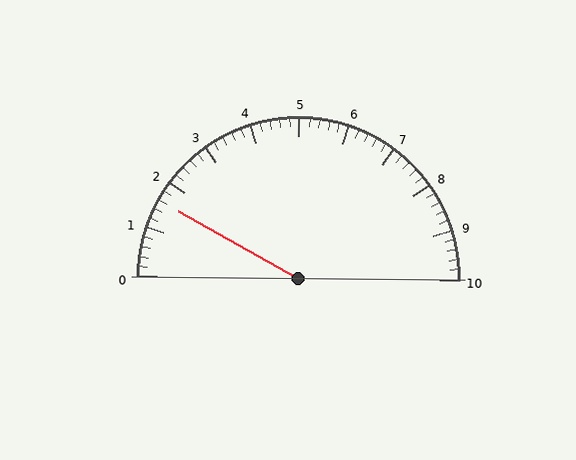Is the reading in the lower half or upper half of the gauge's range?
The reading is in the lower half of the range (0 to 10).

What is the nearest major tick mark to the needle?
The nearest major tick mark is 2.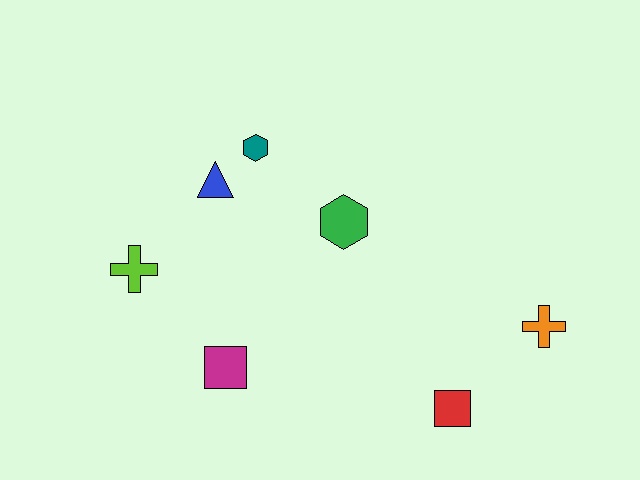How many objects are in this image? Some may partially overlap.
There are 7 objects.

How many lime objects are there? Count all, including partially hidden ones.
There is 1 lime object.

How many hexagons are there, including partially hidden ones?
There are 2 hexagons.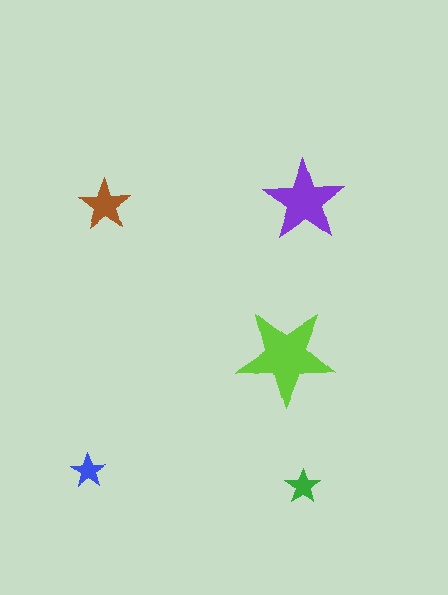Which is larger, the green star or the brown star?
The brown one.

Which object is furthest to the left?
The blue star is leftmost.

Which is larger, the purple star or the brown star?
The purple one.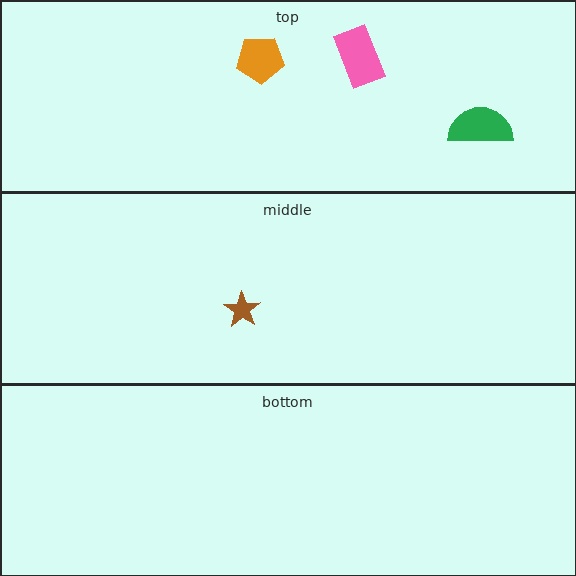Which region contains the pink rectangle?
The top region.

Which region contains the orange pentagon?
The top region.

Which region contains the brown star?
The middle region.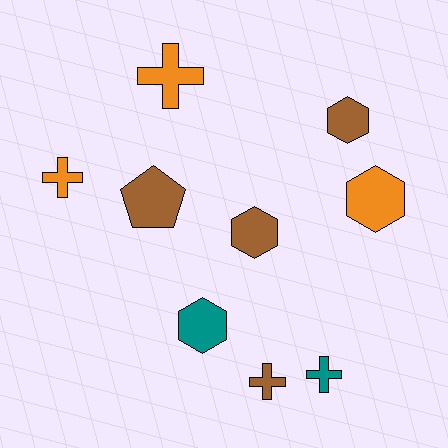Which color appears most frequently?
Brown, with 4 objects.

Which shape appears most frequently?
Cross, with 4 objects.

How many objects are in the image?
There are 9 objects.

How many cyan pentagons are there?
There are no cyan pentagons.